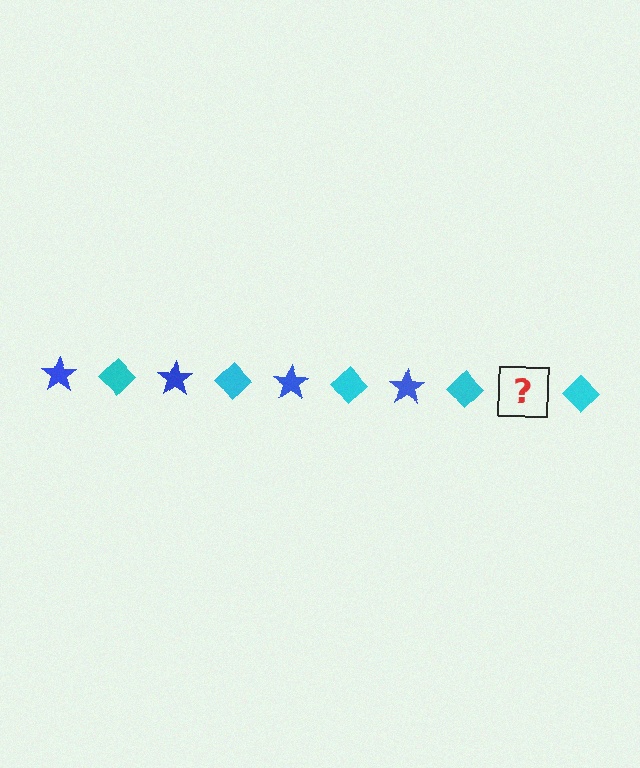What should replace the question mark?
The question mark should be replaced with a blue star.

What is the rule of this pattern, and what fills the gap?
The rule is that the pattern alternates between blue star and cyan diamond. The gap should be filled with a blue star.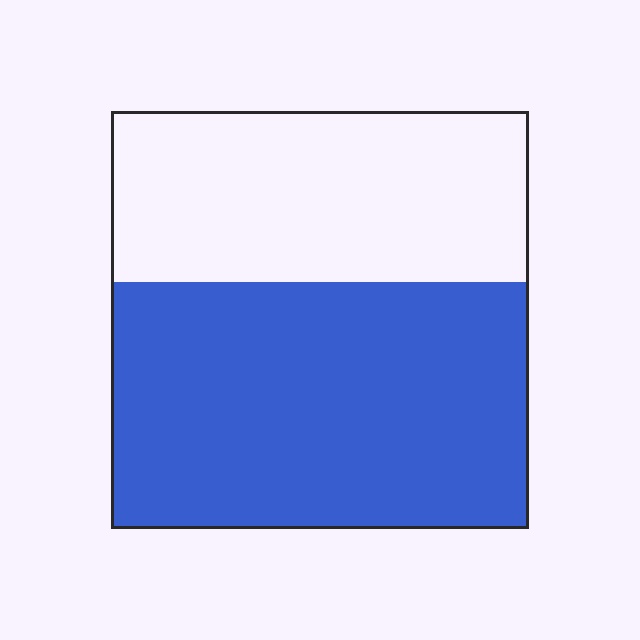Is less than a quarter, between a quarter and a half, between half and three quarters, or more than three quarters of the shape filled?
Between half and three quarters.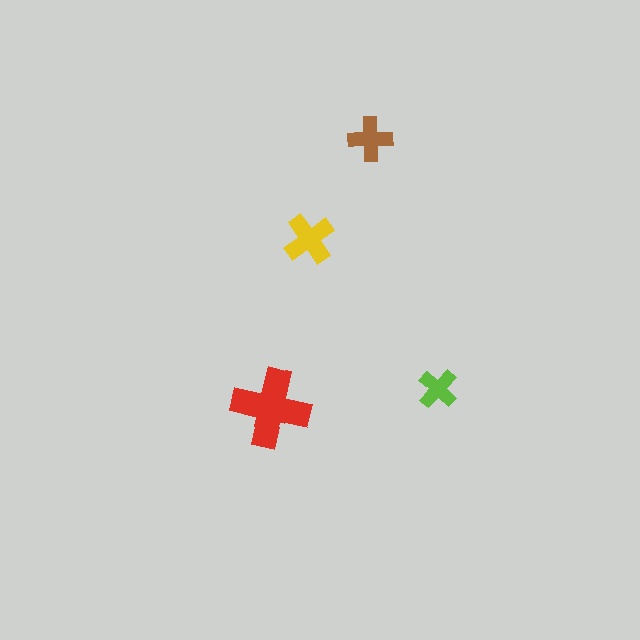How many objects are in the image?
There are 4 objects in the image.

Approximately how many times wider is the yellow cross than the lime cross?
About 1.5 times wider.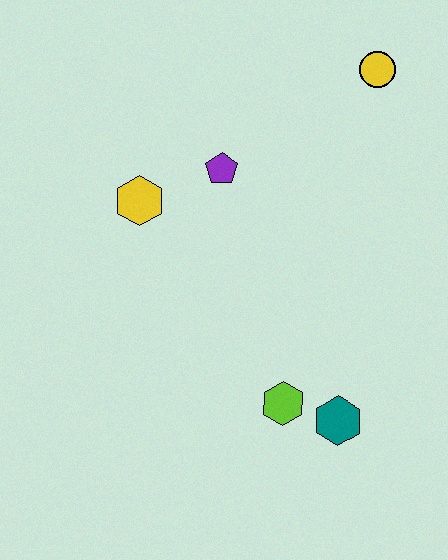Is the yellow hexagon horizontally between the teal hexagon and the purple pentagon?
No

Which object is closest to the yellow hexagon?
The purple pentagon is closest to the yellow hexagon.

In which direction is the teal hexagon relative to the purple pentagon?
The teal hexagon is below the purple pentagon.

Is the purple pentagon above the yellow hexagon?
Yes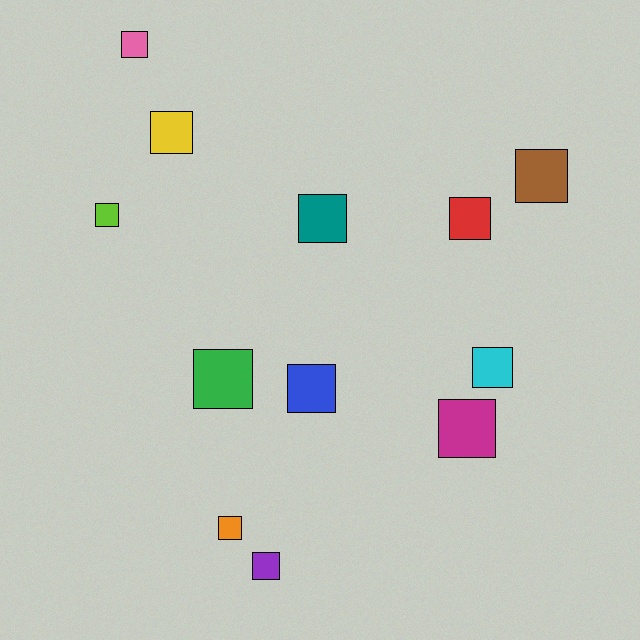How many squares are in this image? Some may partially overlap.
There are 12 squares.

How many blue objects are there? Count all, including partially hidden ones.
There is 1 blue object.